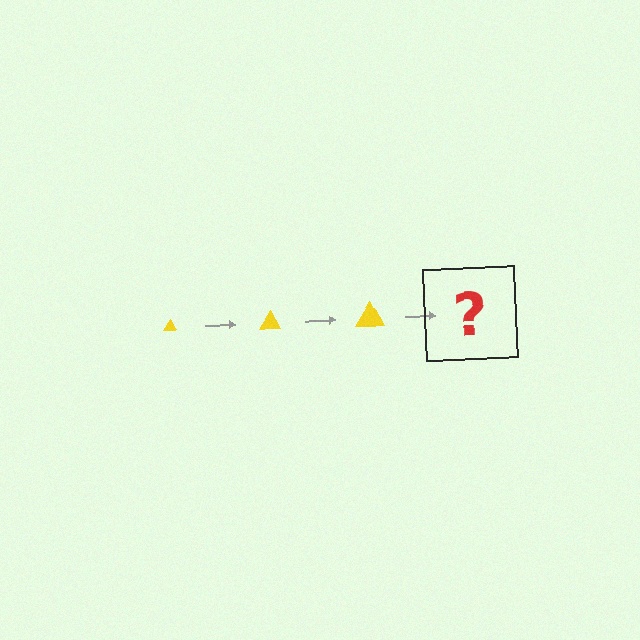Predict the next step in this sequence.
The next step is a yellow triangle, larger than the previous one.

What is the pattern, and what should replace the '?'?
The pattern is that the triangle gets progressively larger each step. The '?' should be a yellow triangle, larger than the previous one.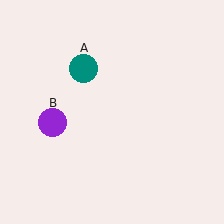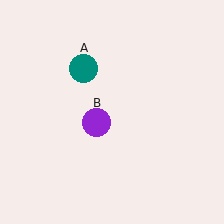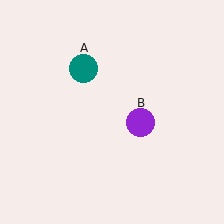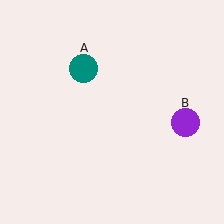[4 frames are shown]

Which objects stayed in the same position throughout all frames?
Teal circle (object A) remained stationary.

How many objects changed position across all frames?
1 object changed position: purple circle (object B).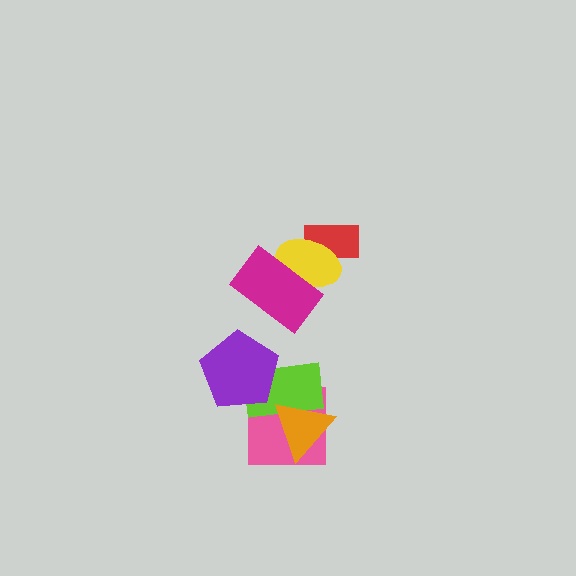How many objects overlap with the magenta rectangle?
1 object overlaps with the magenta rectangle.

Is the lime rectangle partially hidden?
Yes, it is partially covered by another shape.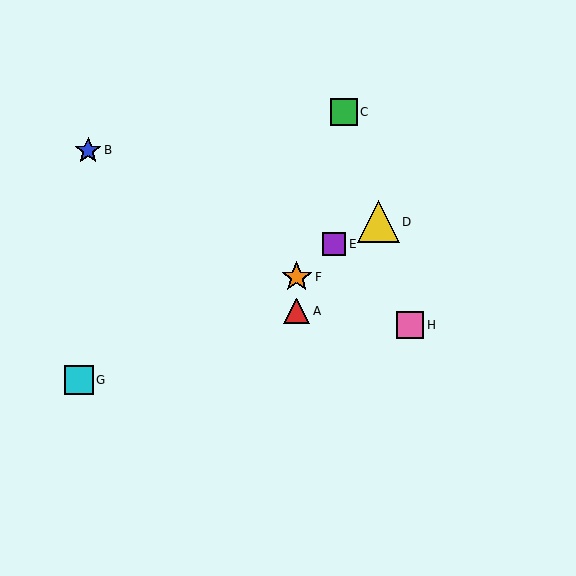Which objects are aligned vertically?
Objects A, F are aligned vertically.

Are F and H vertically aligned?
No, F is at x≈297 and H is at x≈410.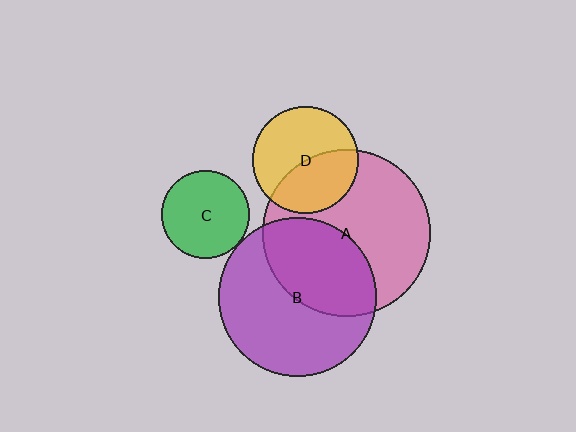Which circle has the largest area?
Circle A (pink).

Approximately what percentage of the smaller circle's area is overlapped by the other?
Approximately 40%.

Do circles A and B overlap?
Yes.